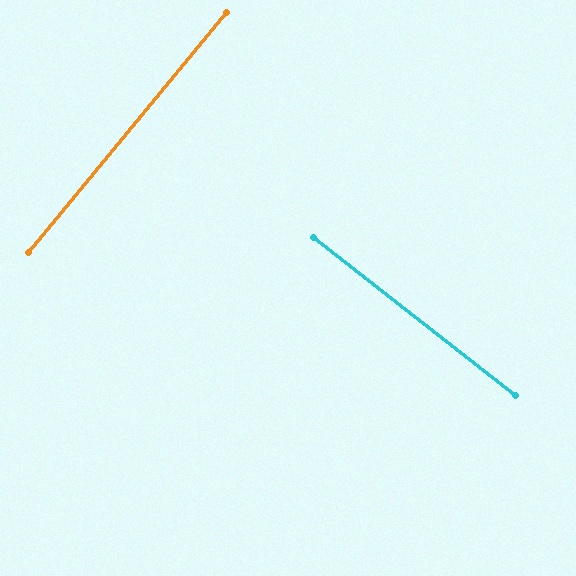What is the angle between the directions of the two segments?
Approximately 89 degrees.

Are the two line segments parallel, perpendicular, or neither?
Perpendicular — they meet at approximately 89°.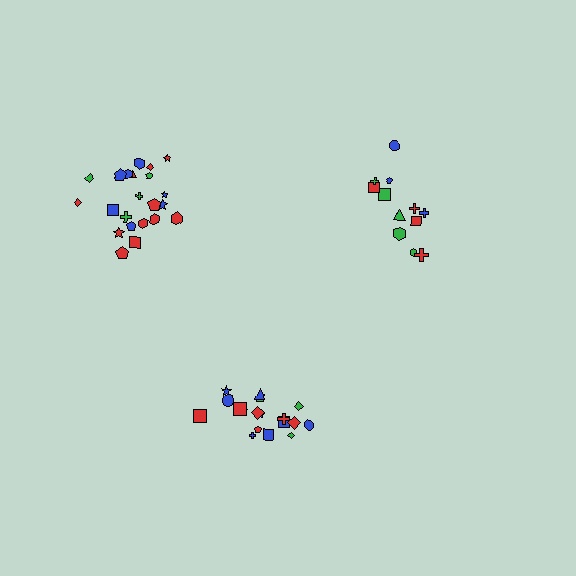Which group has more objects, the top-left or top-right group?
The top-left group.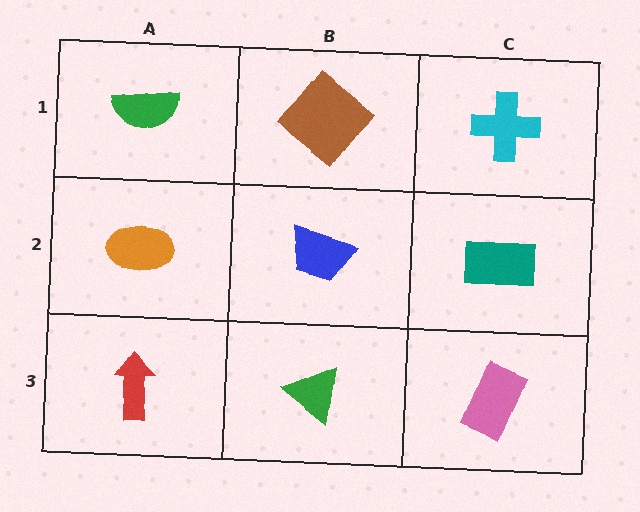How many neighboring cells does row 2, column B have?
4.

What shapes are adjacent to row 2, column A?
A green semicircle (row 1, column A), a red arrow (row 3, column A), a blue trapezoid (row 2, column B).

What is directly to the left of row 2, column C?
A blue trapezoid.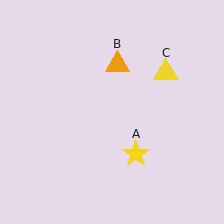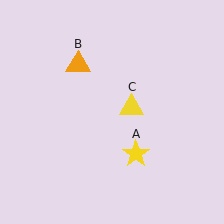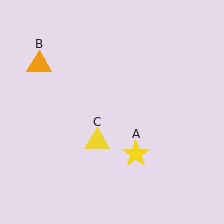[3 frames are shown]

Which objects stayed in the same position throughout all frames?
Yellow star (object A) remained stationary.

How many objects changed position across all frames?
2 objects changed position: orange triangle (object B), yellow triangle (object C).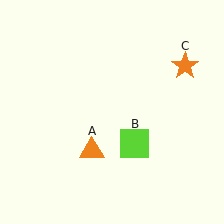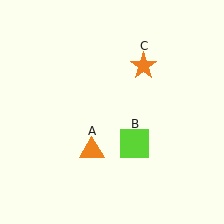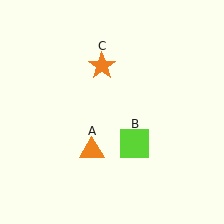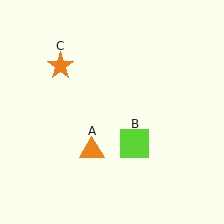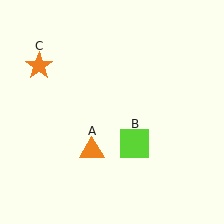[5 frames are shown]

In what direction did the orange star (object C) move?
The orange star (object C) moved left.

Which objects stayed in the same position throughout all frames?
Orange triangle (object A) and lime square (object B) remained stationary.